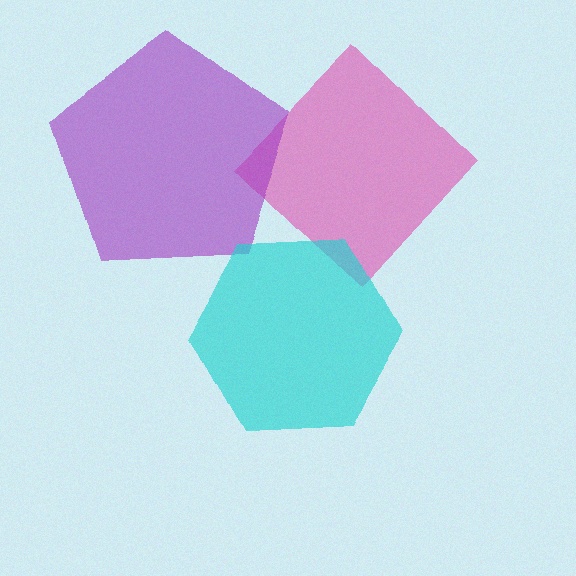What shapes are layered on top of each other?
The layered shapes are: a pink diamond, a purple pentagon, a cyan hexagon.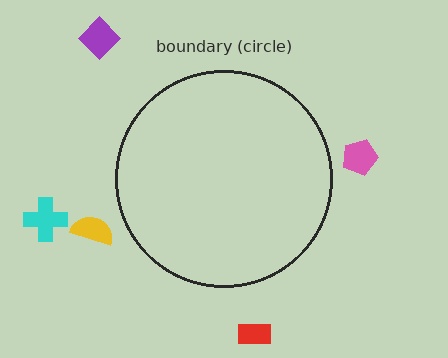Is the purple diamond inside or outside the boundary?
Outside.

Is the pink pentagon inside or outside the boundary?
Outside.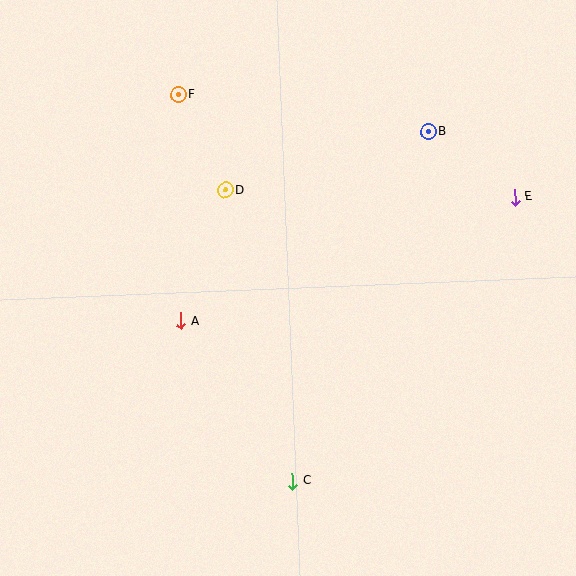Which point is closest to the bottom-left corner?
Point C is closest to the bottom-left corner.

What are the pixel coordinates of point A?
Point A is at (181, 321).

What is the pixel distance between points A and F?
The distance between A and F is 226 pixels.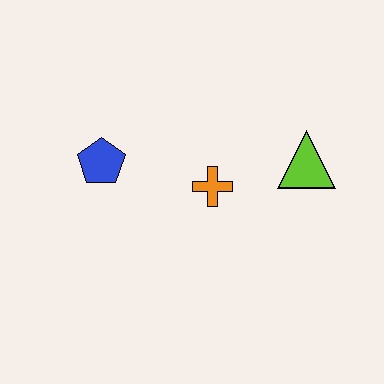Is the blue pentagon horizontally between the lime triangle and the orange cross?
No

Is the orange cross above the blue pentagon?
No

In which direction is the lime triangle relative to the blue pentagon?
The lime triangle is to the right of the blue pentagon.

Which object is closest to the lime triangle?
The orange cross is closest to the lime triangle.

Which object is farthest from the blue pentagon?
The lime triangle is farthest from the blue pentagon.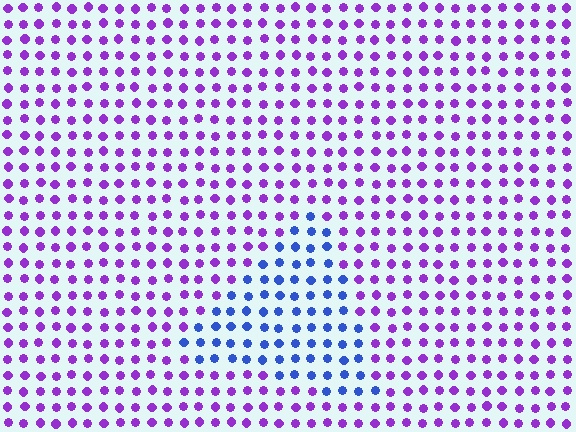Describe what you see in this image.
The image is filled with small purple elements in a uniform arrangement. A triangle-shaped region is visible where the elements are tinted to a slightly different hue, forming a subtle color boundary.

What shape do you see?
I see a triangle.